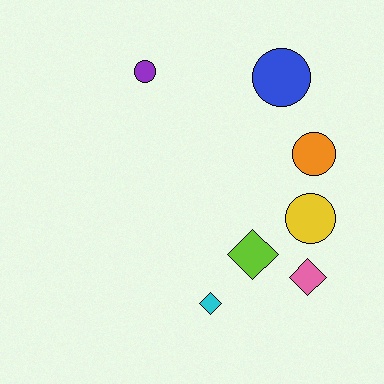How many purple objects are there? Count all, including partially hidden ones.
There is 1 purple object.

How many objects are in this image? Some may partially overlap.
There are 7 objects.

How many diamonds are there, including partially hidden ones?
There are 3 diamonds.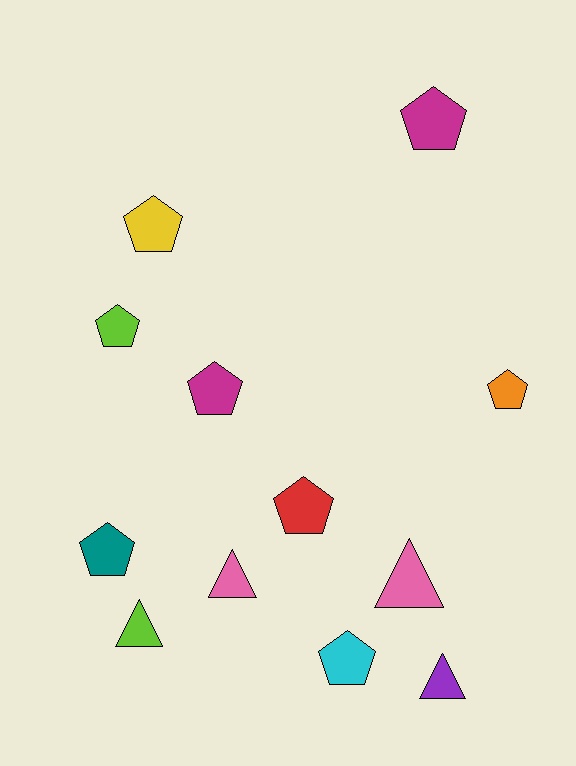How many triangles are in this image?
There are 4 triangles.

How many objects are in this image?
There are 12 objects.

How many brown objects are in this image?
There are no brown objects.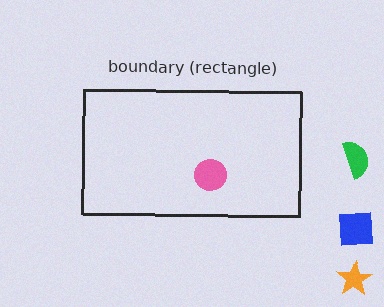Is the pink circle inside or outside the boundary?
Inside.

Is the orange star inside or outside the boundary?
Outside.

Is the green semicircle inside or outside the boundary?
Outside.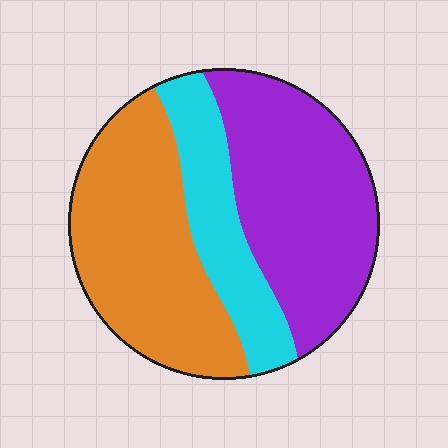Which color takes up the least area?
Cyan, at roughly 20%.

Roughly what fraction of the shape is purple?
Purple covers around 40% of the shape.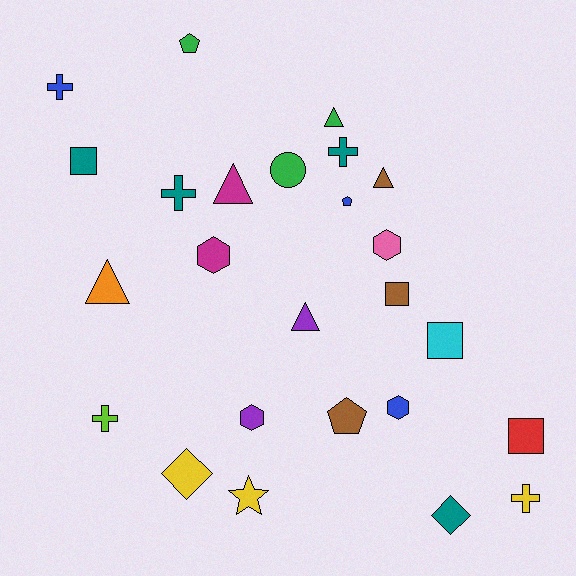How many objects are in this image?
There are 25 objects.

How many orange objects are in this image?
There is 1 orange object.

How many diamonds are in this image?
There are 2 diamonds.